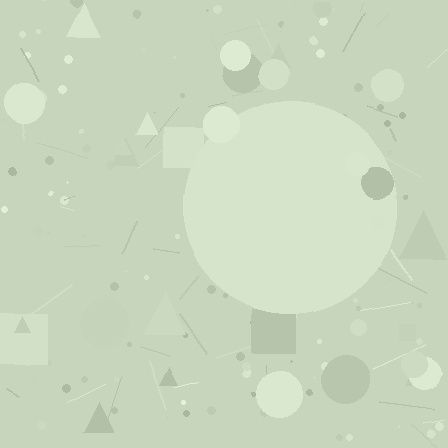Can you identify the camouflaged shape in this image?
The camouflaged shape is a circle.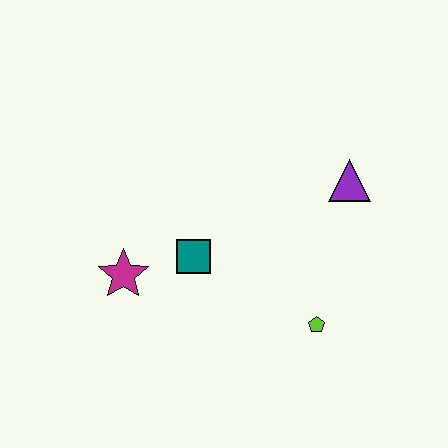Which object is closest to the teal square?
The magenta star is closest to the teal square.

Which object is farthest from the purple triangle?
The magenta star is farthest from the purple triangle.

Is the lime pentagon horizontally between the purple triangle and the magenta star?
Yes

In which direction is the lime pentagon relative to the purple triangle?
The lime pentagon is below the purple triangle.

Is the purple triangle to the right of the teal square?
Yes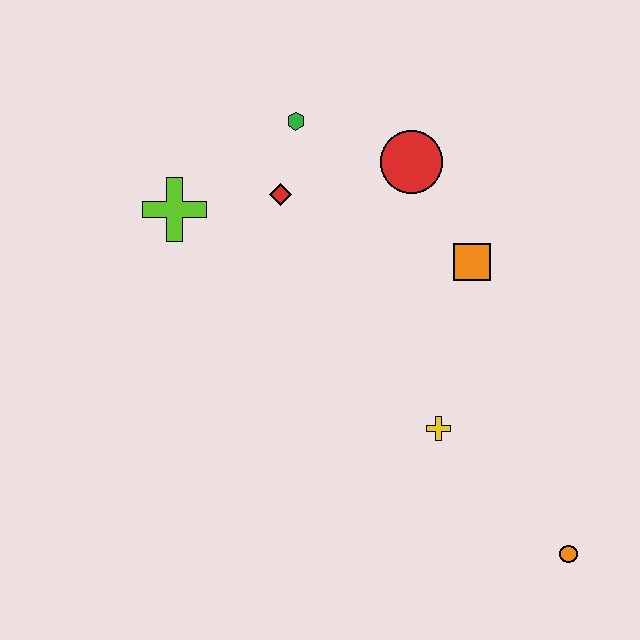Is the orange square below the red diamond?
Yes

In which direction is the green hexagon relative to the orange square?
The green hexagon is to the left of the orange square.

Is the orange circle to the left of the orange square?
No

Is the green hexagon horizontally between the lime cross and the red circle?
Yes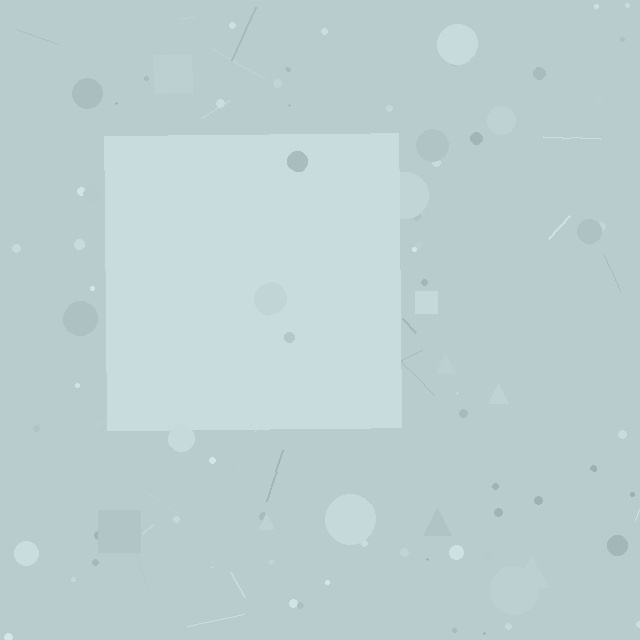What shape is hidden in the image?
A square is hidden in the image.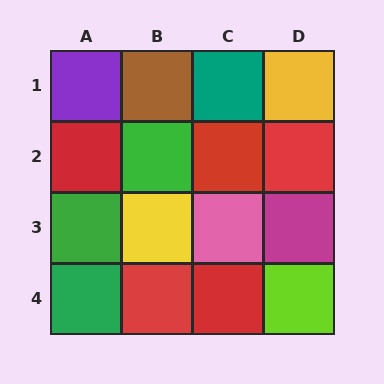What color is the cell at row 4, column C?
Red.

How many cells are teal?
1 cell is teal.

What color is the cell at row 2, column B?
Green.